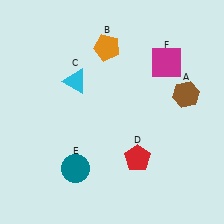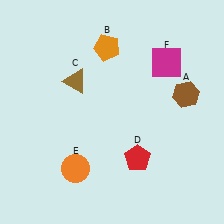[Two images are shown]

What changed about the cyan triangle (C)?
In Image 1, C is cyan. In Image 2, it changed to brown.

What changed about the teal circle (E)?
In Image 1, E is teal. In Image 2, it changed to orange.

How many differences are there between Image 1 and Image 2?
There are 2 differences between the two images.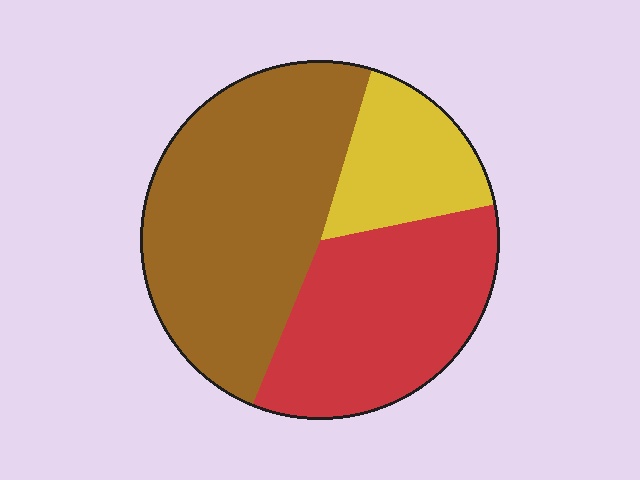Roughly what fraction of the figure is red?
Red takes up about one third (1/3) of the figure.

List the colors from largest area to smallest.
From largest to smallest: brown, red, yellow.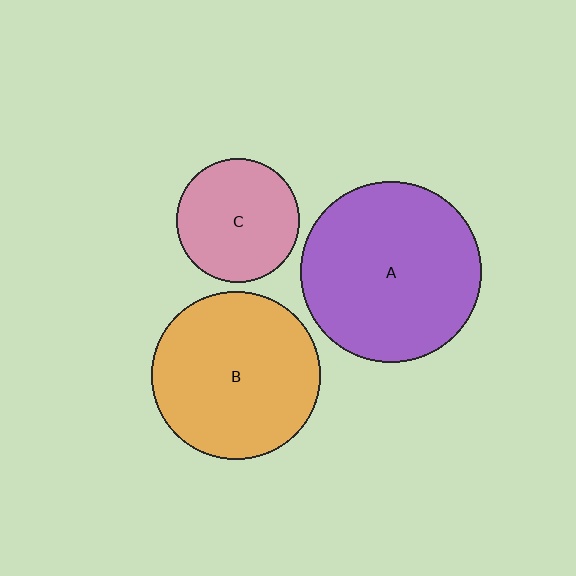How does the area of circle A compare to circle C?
Approximately 2.1 times.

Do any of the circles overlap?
No, none of the circles overlap.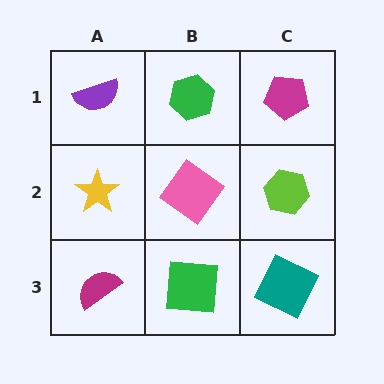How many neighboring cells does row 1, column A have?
2.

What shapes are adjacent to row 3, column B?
A pink diamond (row 2, column B), a magenta semicircle (row 3, column A), a teal square (row 3, column C).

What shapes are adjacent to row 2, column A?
A purple semicircle (row 1, column A), a magenta semicircle (row 3, column A), a pink diamond (row 2, column B).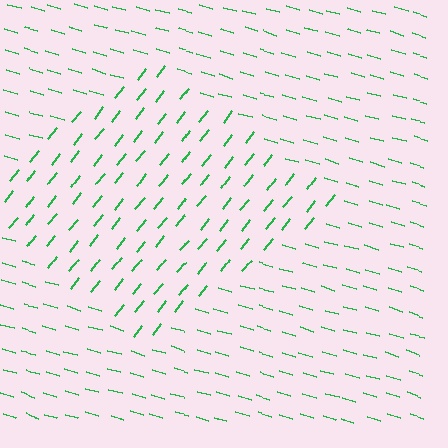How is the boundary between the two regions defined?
The boundary is defined purely by a change in line orientation (approximately 68 degrees difference). All lines are the same color and thickness.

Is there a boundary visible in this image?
Yes, there is a texture boundary formed by a change in line orientation.